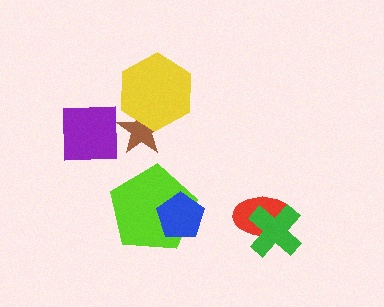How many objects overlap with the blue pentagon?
1 object overlaps with the blue pentagon.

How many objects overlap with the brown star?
2 objects overlap with the brown star.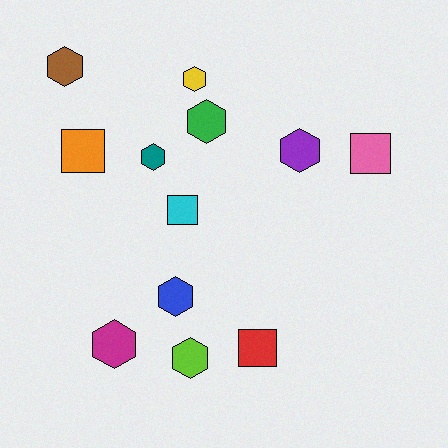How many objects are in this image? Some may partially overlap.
There are 12 objects.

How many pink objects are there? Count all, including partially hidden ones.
There is 1 pink object.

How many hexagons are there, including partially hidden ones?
There are 8 hexagons.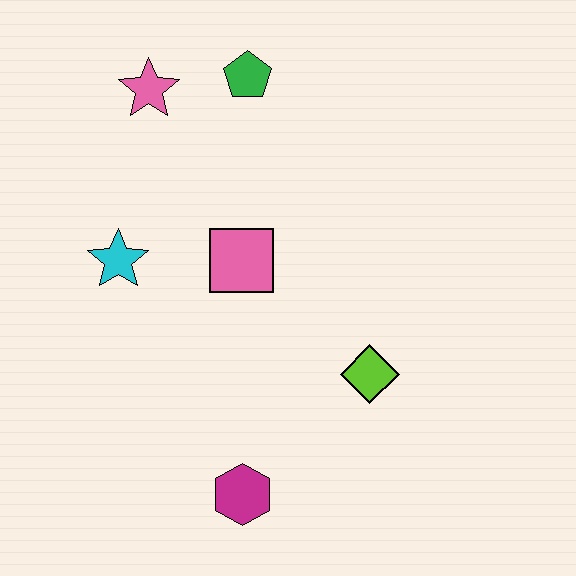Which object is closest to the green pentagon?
The pink star is closest to the green pentagon.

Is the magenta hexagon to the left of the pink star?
No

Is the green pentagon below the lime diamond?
No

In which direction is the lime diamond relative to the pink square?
The lime diamond is to the right of the pink square.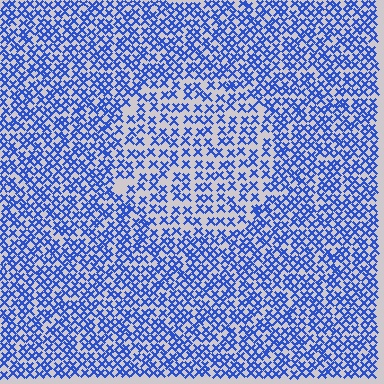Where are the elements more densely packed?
The elements are more densely packed outside the circle boundary.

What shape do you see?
I see a circle.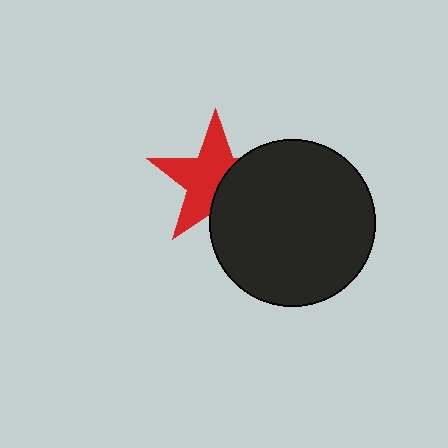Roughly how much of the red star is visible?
About half of it is visible (roughly 61%).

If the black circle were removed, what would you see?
You would see the complete red star.